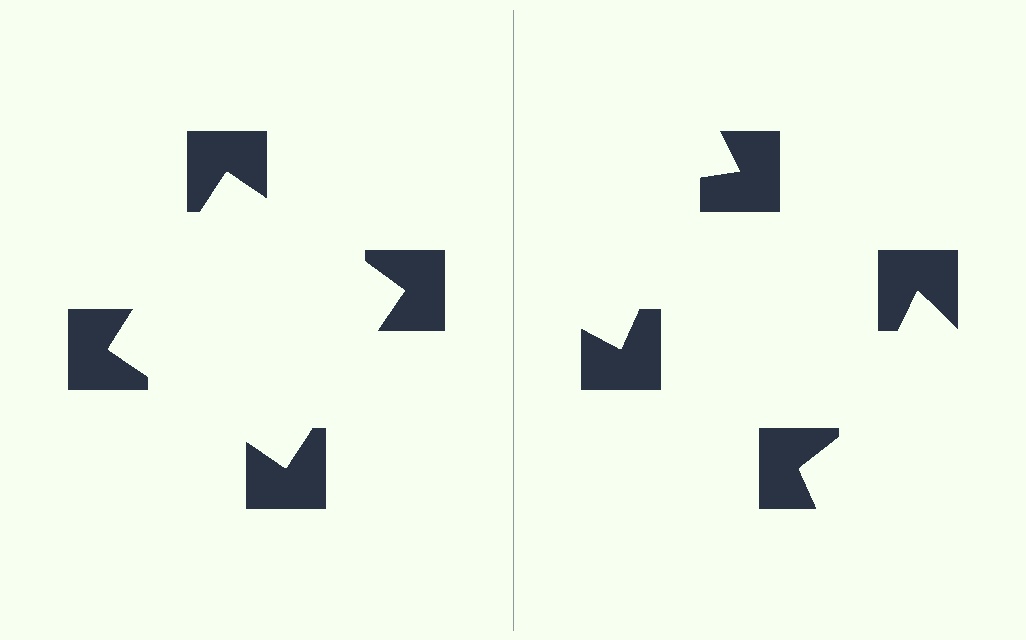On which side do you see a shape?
An illusory square appears on the left side. On the right side the wedge cuts are rotated, so no coherent shape forms.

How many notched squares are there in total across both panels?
8 — 4 on each side.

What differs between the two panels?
The notched squares are positioned identically on both sides; only the wedge orientations differ. On the left they align to a square; on the right they are misaligned.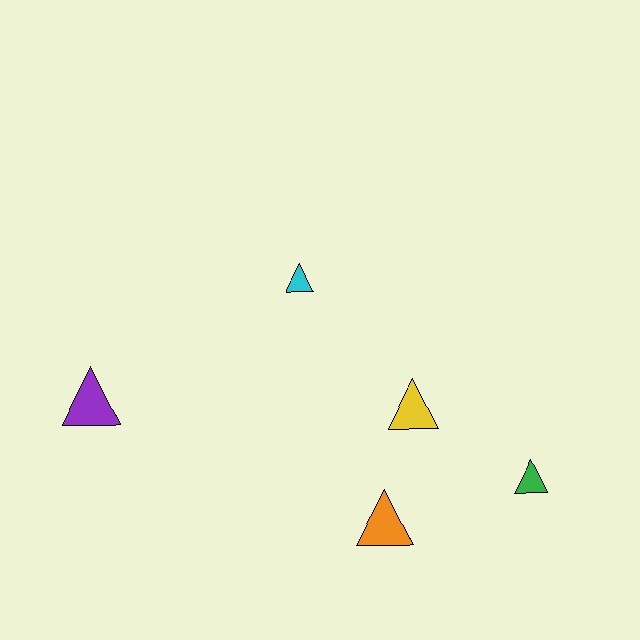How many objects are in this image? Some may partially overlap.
There are 5 objects.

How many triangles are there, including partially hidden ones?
There are 5 triangles.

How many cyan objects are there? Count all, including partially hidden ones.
There is 1 cyan object.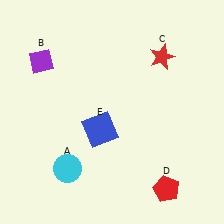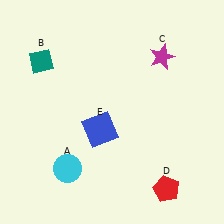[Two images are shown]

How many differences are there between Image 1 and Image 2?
There are 2 differences between the two images.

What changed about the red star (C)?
In Image 1, C is red. In Image 2, it changed to magenta.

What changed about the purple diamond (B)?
In Image 1, B is purple. In Image 2, it changed to teal.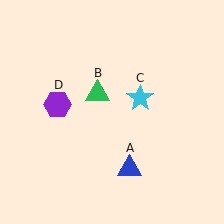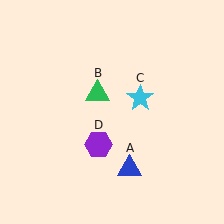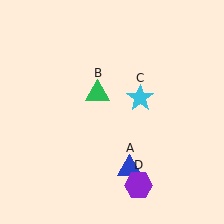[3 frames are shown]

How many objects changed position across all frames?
1 object changed position: purple hexagon (object D).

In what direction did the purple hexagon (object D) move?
The purple hexagon (object D) moved down and to the right.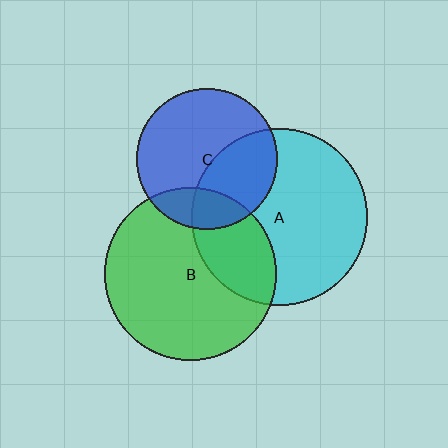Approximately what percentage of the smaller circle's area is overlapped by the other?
Approximately 40%.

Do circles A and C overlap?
Yes.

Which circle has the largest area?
Circle A (cyan).